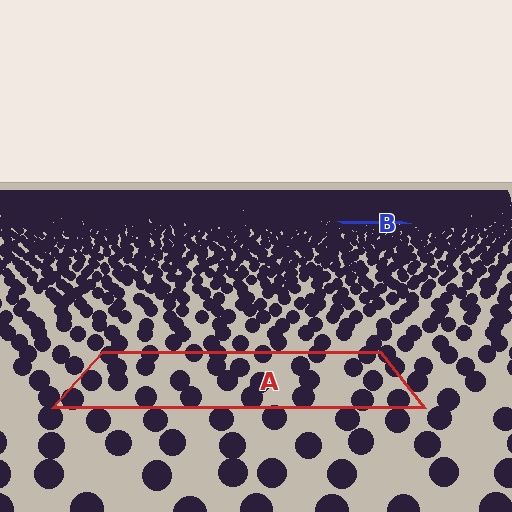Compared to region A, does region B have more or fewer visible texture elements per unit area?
Region B has more texture elements per unit area — they are packed more densely because it is farther away.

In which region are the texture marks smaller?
The texture marks are smaller in region B, because it is farther away.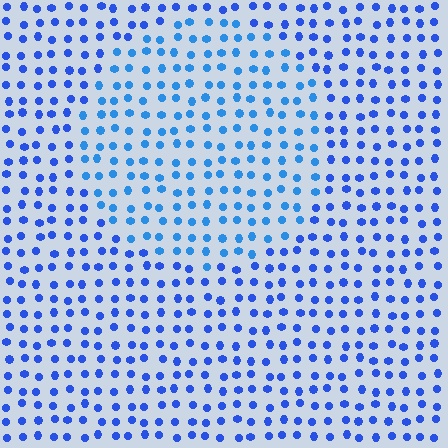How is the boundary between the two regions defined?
The boundary is defined purely by a slight shift in hue (about 19 degrees). Spacing, size, and orientation are identical on both sides.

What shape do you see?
I see a circle.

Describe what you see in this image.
The image is filled with small blue elements in a uniform arrangement. A circle-shaped region is visible where the elements are tinted to a slightly different hue, forming a subtle color boundary.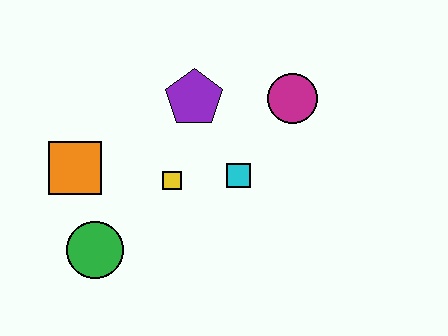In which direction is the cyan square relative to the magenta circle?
The cyan square is below the magenta circle.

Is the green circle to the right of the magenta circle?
No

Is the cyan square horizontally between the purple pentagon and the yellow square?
No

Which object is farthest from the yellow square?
The magenta circle is farthest from the yellow square.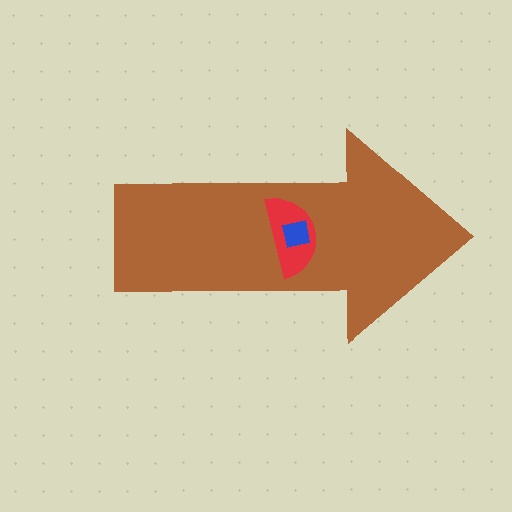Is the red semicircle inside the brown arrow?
Yes.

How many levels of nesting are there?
3.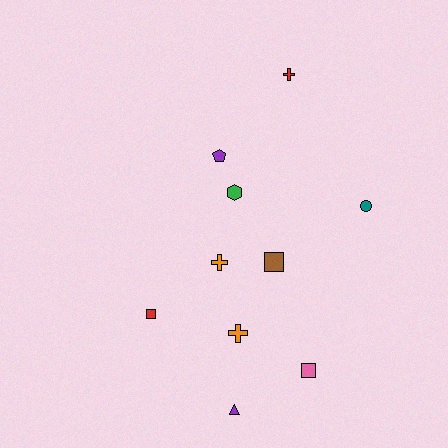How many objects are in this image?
There are 10 objects.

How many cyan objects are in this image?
There are no cyan objects.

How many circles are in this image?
There is 1 circle.